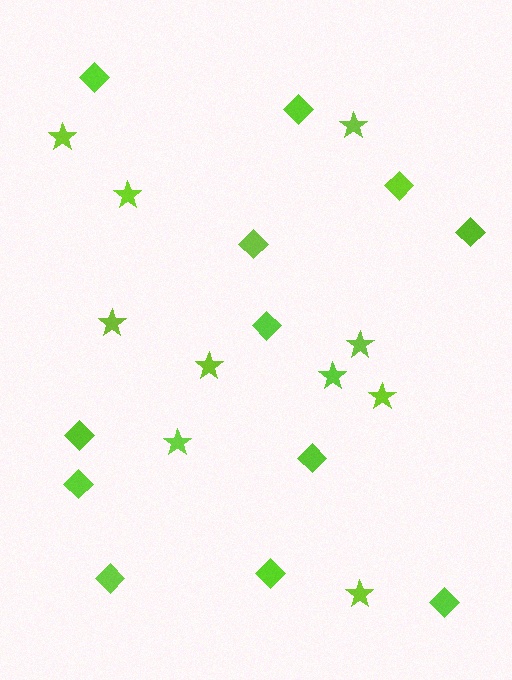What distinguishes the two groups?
There are 2 groups: one group of stars (10) and one group of diamonds (12).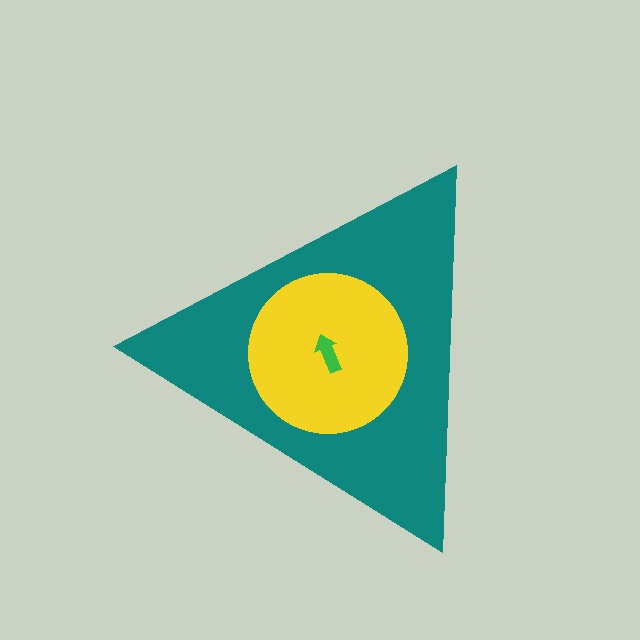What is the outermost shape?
The teal triangle.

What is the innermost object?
The green arrow.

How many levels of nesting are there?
3.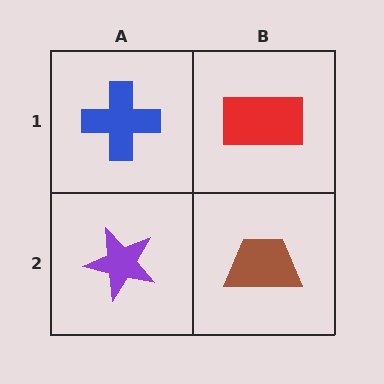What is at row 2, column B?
A brown trapezoid.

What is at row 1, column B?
A red rectangle.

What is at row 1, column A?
A blue cross.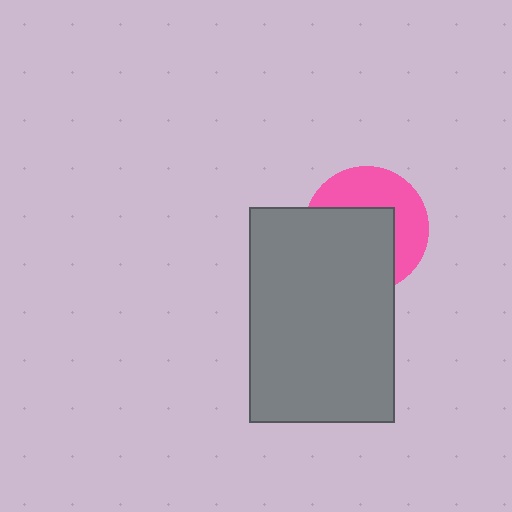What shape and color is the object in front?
The object in front is a gray rectangle.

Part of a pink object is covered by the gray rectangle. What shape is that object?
It is a circle.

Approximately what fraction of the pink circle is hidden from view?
Roughly 55% of the pink circle is hidden behind the gray rectangle.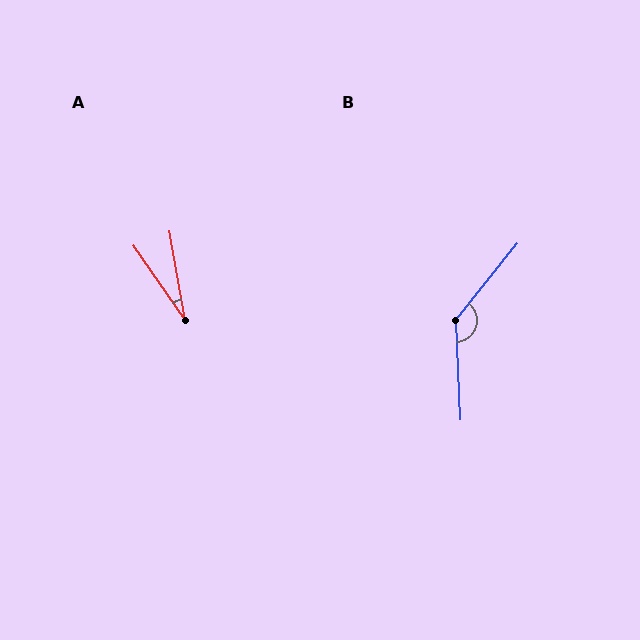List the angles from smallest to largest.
A (25°), B (138°).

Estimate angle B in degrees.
Approximately 138 degrees.